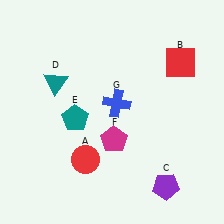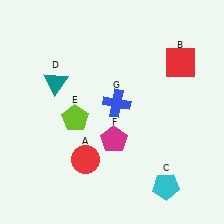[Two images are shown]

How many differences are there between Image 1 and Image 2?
There are 2 differences between the two images.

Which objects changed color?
C changed from purple to cyan. E changed from teal to lime.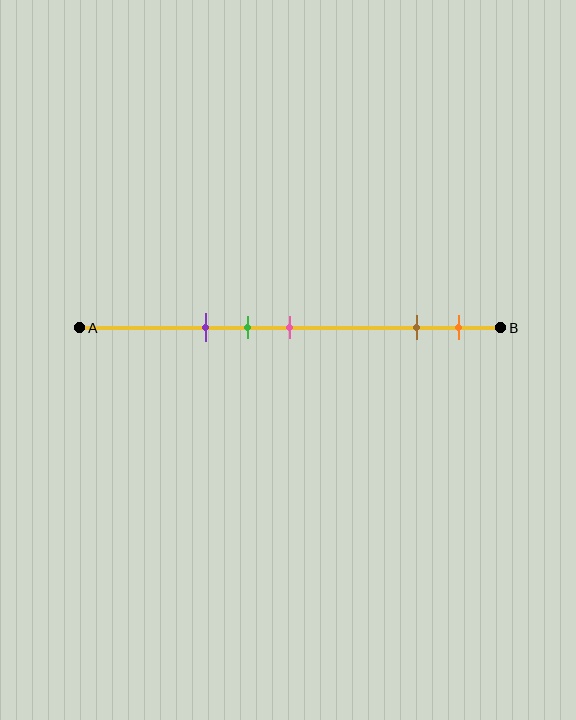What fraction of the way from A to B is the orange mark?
The orange mark is approximately 90% (0.9) of the way from A to B.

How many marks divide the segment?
There are 5 marks dividing the segment.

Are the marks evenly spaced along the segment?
No, the marks are not evenly spaced.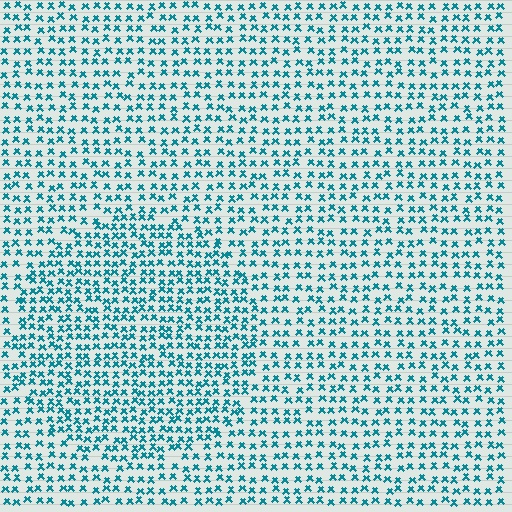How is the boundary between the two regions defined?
The boundary is defined by a change in element density (approximately 1.5x ratio). All elements are the same color, size, and shape.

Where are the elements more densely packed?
The elements are more densely packed inside the circle boundary.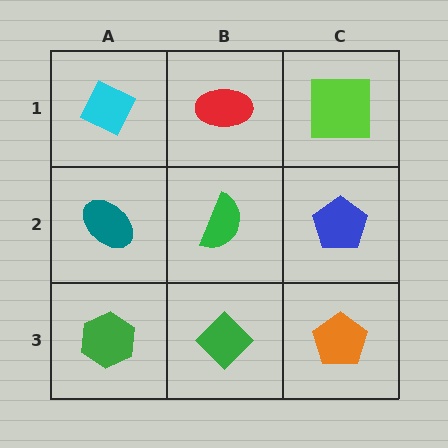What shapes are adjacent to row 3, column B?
A green semicircle (row 2, column B), a green hexagon (row 3, column A), an orange pentagon (row 3, column C).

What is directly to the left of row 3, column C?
A green diamond.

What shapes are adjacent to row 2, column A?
A cyan diamond (row 1, column A), a green hexagon (row 3, column A), a green semicircle (row 2, column B).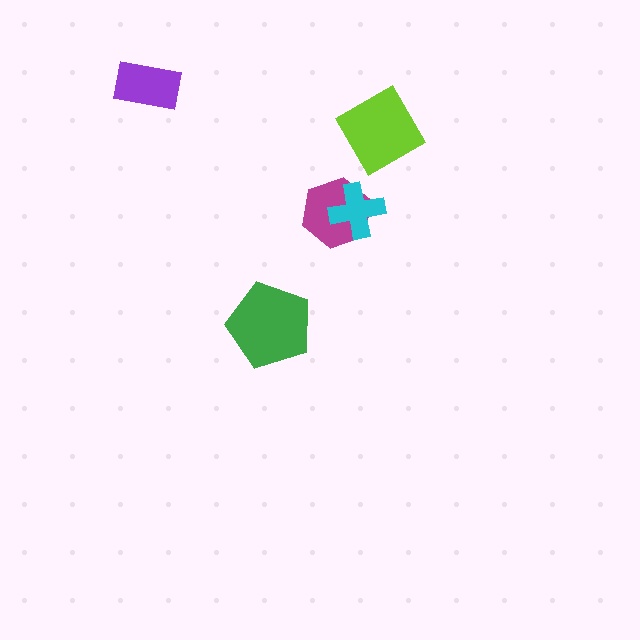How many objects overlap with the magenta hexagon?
1 object overlaps with the magenta hexagon.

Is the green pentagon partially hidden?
No, no other shape covers it.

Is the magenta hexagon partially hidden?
Yes, it is partially covered by another shape.